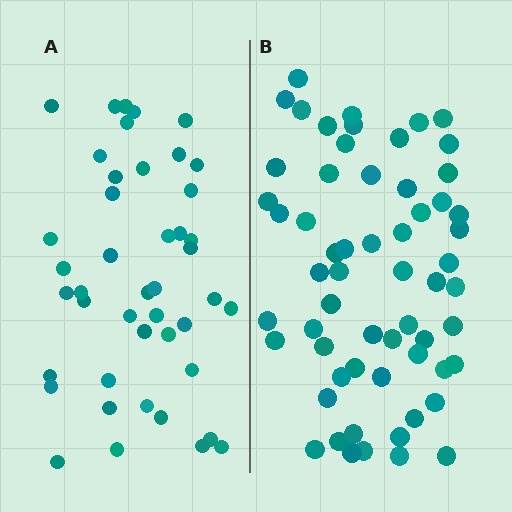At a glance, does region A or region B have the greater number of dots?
Region B (the right region) has more dots.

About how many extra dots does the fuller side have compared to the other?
Region B has approximately 15 more dots than region A.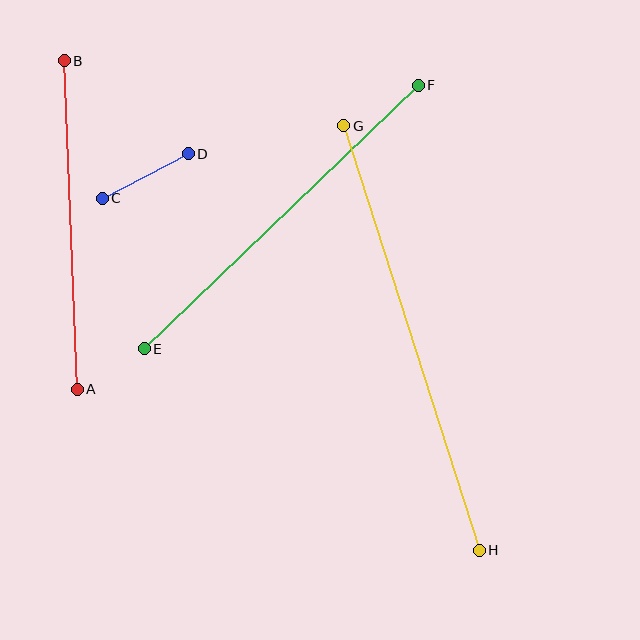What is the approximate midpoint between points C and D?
The midpoint is at approximately (145, 176) pixels.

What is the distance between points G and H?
The distance is approximately 446 pixels.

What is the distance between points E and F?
The distance is approximately 380 pixels.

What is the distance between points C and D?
The distance is approximately 97 pixels.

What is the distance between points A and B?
The distance is approximately 329 pixels.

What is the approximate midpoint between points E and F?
The midpoint is at approximately (281, 217) pixels.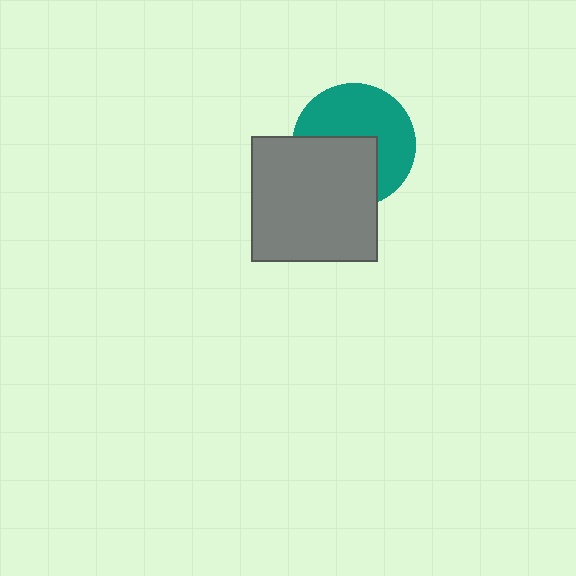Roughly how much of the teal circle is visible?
About half of it is visible (roughly 56%).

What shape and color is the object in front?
The object in front is a gray square.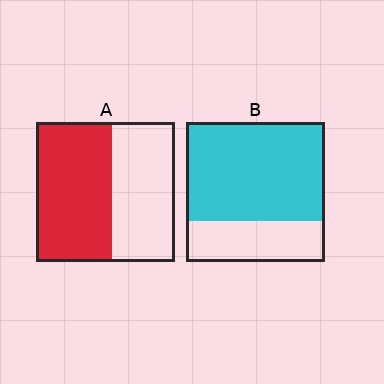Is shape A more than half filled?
Yes.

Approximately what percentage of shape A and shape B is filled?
A is approximately 55% and B is approximately 70%.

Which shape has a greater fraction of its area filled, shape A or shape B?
Shape B.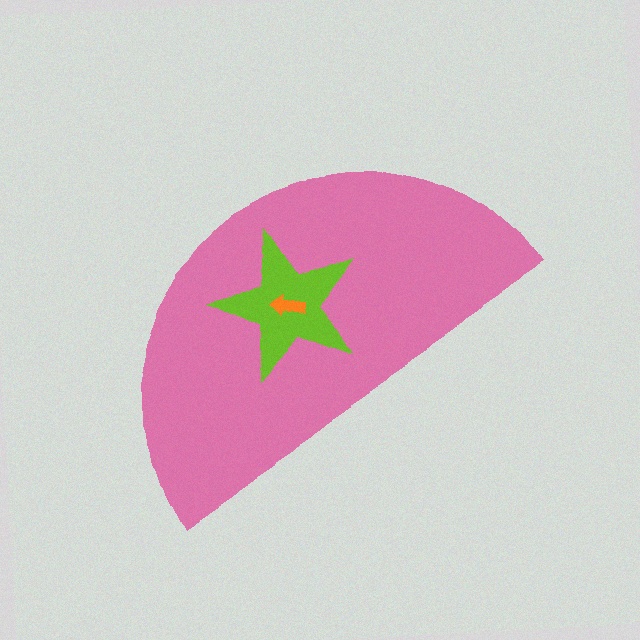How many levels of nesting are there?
3.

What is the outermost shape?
The pink semicircle.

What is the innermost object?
The orange arrow.